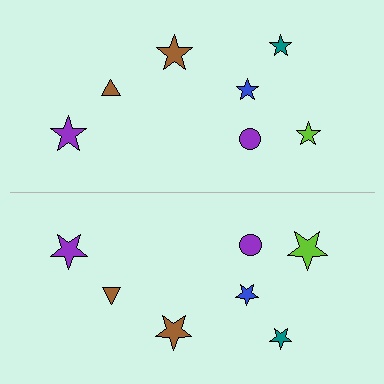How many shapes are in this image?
There are 14 shapes in this image.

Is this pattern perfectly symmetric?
No, the pattern is not perfectly symmetric. The lime star on the bottom side has a different size than its mirror counterpart.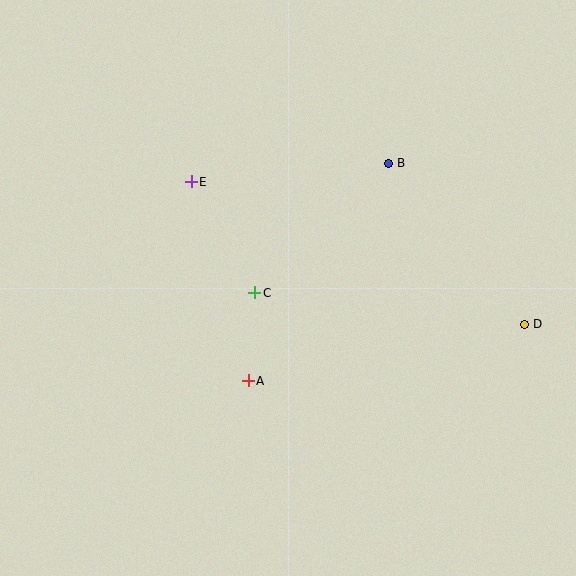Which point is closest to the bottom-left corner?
Point A is closest to the bottom-left corner.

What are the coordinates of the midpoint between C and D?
The midpoint between C and D is at (390, 308).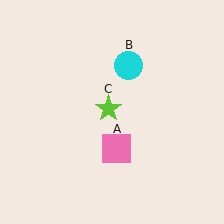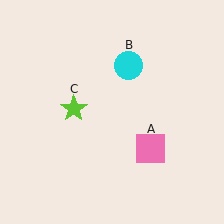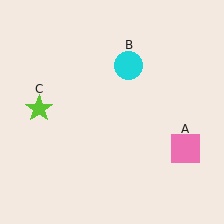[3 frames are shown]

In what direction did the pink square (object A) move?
The pink square (object A) moved right.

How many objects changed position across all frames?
2 objects changed position: pink square (object A), lime star (object C).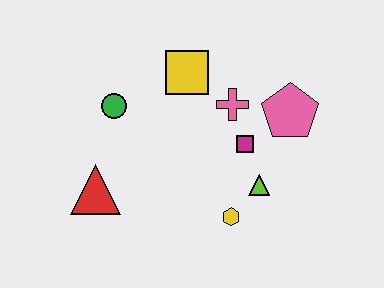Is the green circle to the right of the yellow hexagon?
No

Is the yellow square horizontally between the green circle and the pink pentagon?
Yes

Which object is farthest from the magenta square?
The red triangle is farthest from the magenta square.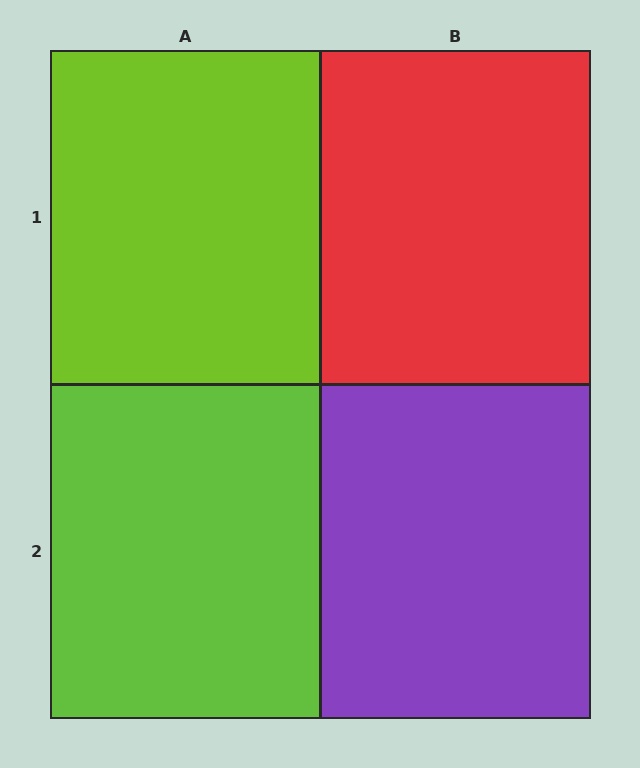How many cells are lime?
2 cells are lime.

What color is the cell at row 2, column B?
Purple.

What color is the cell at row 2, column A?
Lime.